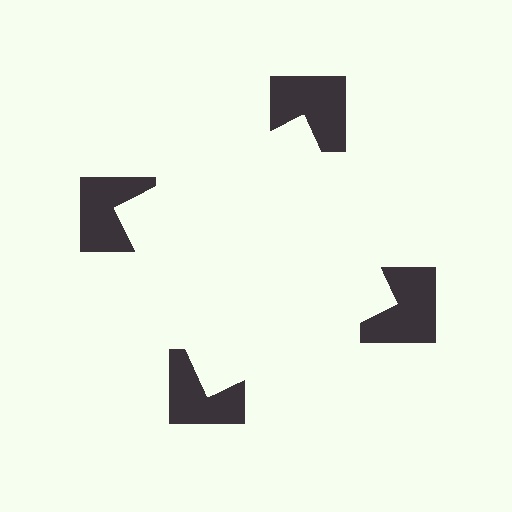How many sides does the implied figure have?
4 sides.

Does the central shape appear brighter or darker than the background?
It typically appears slightly brighter than the background, even though no actual brightness change is drawn.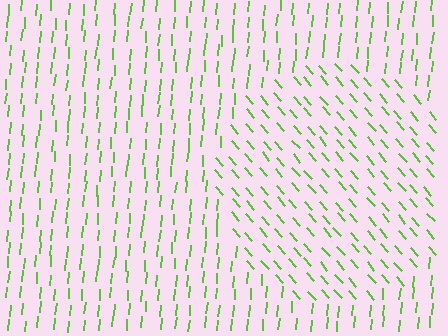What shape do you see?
I see a circle.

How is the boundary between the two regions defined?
The boundary is defined purely by a change in line orientation (approximately 45 degrees difference). All lines are the same color and thickness.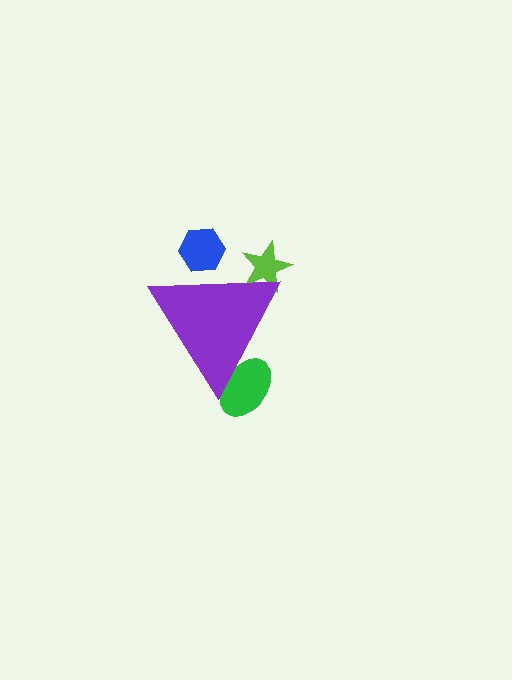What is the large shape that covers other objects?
A purple triangle.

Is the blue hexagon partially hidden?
Yes, the blue hexagon is partially hidden behind the purple triangle.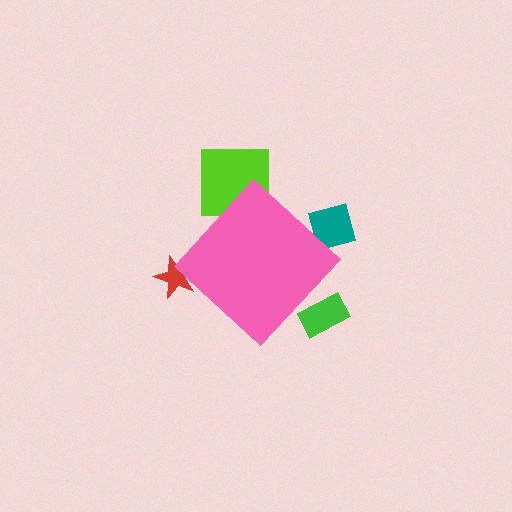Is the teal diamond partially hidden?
Yes, the teal diamond is partially hidden behind the pink diamond.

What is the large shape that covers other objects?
A pink diamond.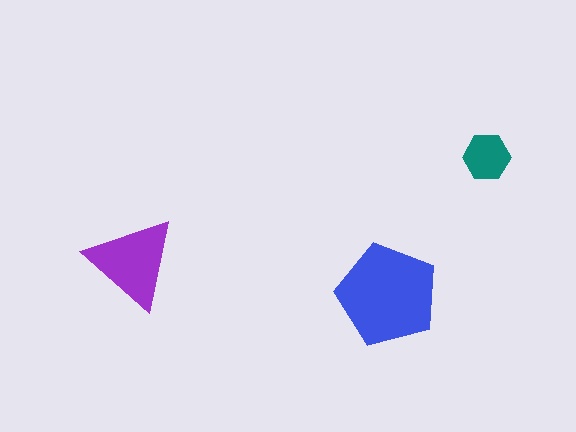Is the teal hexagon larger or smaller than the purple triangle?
Smaller.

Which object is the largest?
The blue pentagon.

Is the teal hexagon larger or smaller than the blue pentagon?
Smaller.